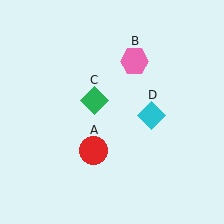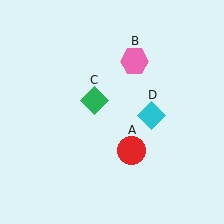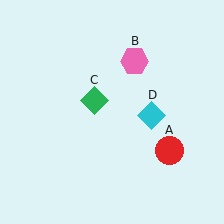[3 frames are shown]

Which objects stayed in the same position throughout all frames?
Pink hexagon (object B) and green diamond (object C) and cyan diamond (object D) remained stationary.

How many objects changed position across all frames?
1 object changed position: red circle (object A).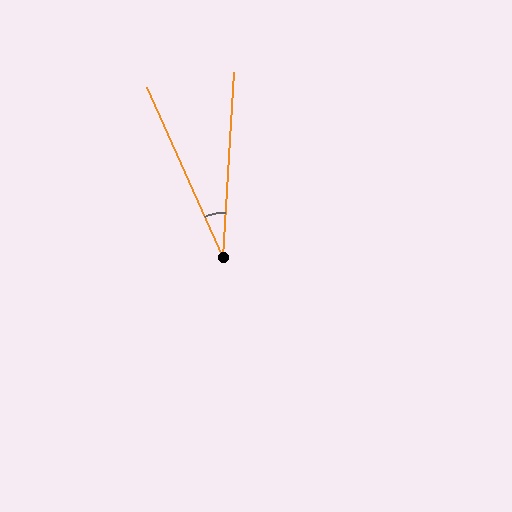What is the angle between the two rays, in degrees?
Approximately 27 degrees.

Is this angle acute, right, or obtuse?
It is acute.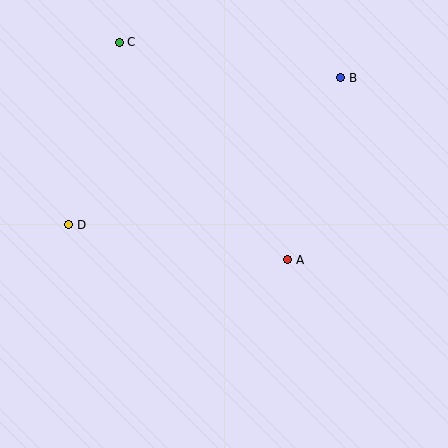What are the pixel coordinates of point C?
Point C is at (119, 42).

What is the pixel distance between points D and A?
The distance between D and A is 222 pixels.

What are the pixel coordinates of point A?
Point A is at (288, 260).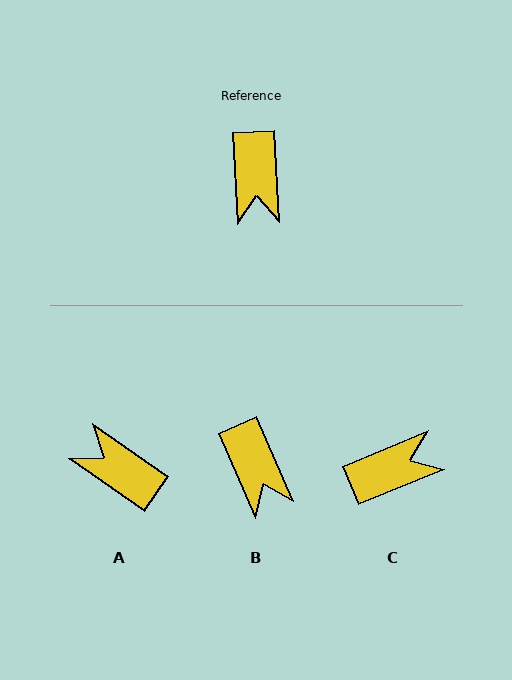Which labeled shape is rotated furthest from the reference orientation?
A, about 127 degrees away.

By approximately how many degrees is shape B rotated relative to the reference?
Approximately 21 degrees counter-clockwise.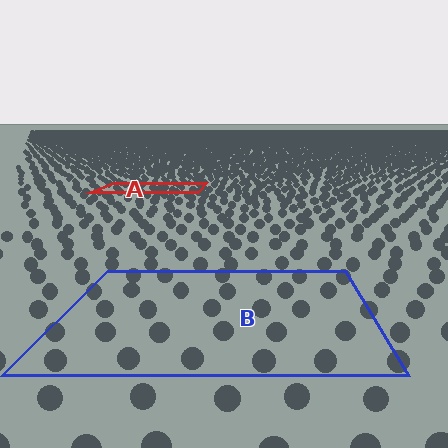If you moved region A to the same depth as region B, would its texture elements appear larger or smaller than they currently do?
They would appear larger. At a closer depth, the same texture elements are projected at a bigger on-screen size.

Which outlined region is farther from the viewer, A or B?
Region A is farther from the viewer — the texture elements inside it appear smaller and more densely packed.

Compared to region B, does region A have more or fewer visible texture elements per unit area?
Region A has more texture elements per unit area — they are packed more densely because it is farther away.